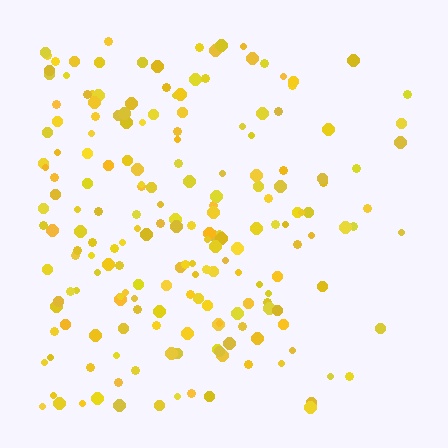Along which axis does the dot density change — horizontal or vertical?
Horizontal.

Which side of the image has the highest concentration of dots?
The left.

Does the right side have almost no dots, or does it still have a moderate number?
Still a moderate number, just noticeably fewer than the left.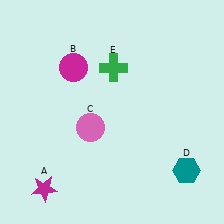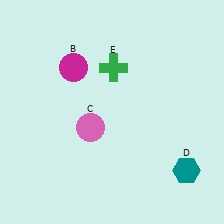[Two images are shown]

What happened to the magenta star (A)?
The magenta star (A) was removed in Image 2. It was in the bottom-left area of Image 1.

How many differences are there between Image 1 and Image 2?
There is 1 difference between the two images.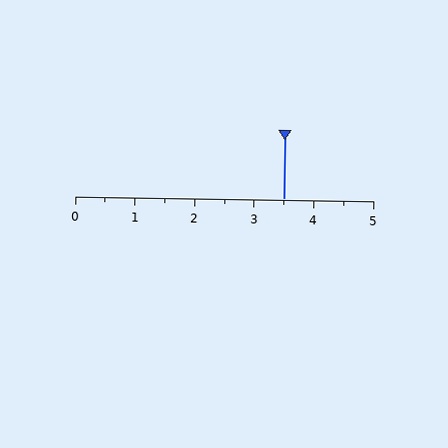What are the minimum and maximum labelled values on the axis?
The axis runs from 0 to 5.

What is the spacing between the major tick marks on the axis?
The major ticks are spaced 1 apart.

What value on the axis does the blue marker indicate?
The marker indicates approximately 3.5.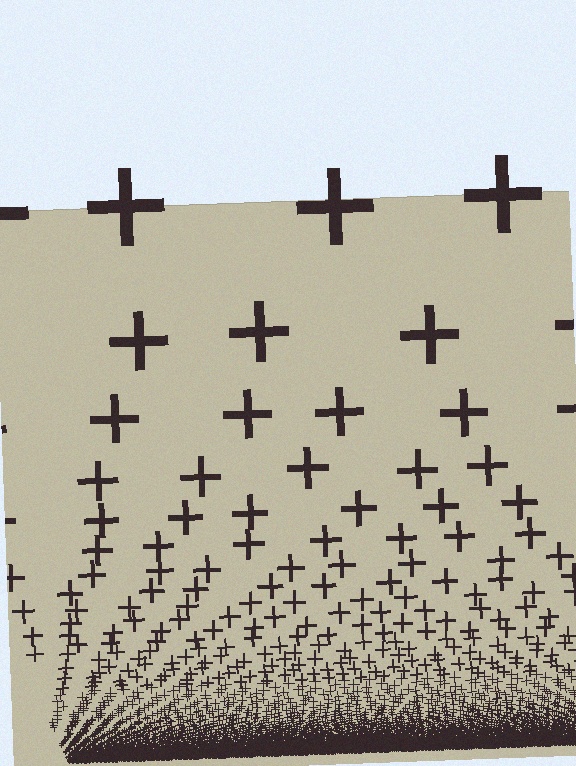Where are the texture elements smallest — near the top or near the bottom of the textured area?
Near the bottom.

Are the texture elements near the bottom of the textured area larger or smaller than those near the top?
Smaller. The gradient is inverted — elements near the bottom are smaller and denser.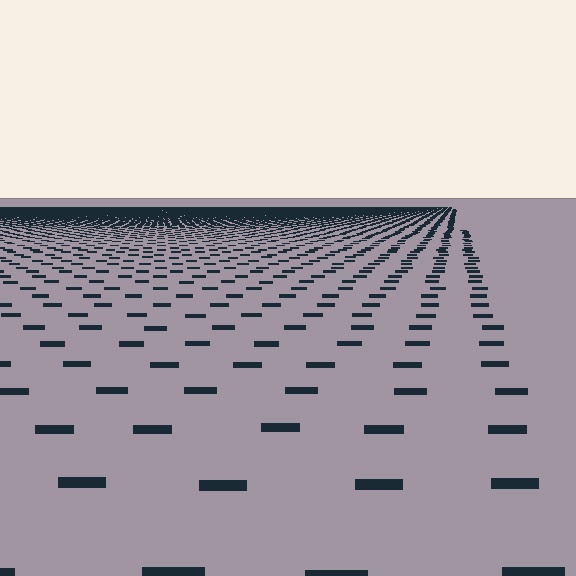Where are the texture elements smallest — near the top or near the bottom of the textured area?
Near the top.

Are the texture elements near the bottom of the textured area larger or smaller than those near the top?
Larger. Near the bottom, elements are closer to the viewer and appear at a bigger on-screen size.